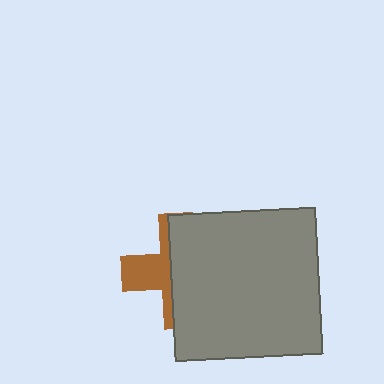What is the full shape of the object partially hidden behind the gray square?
The partially hidden object is a brown cross.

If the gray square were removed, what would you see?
You would see the complete brown cross.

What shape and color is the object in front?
The object in front is a gray square.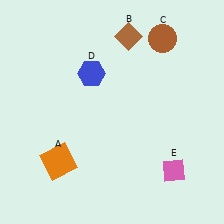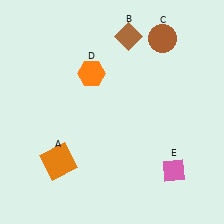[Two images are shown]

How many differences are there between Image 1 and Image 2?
There is 1 difference between the two images.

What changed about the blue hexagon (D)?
In Image 1, D is blue. In Image 2, it changed to orange.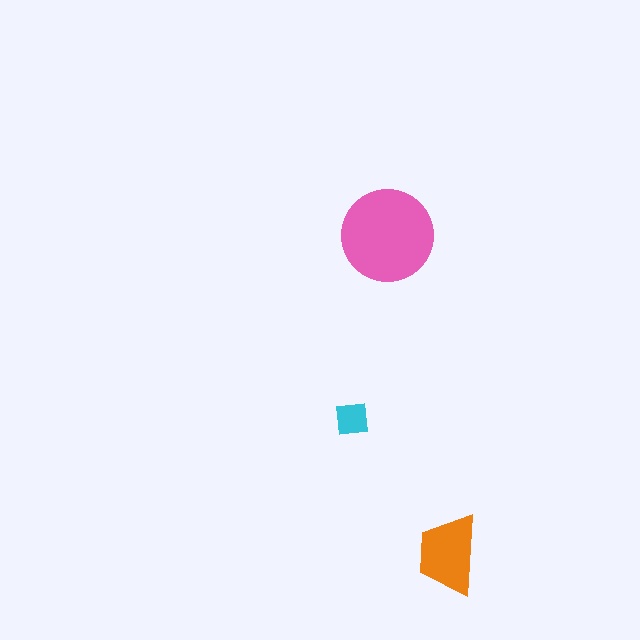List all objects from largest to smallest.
The pink circle, the orange trapezoid, the cyan square.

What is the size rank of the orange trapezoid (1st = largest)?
2nd.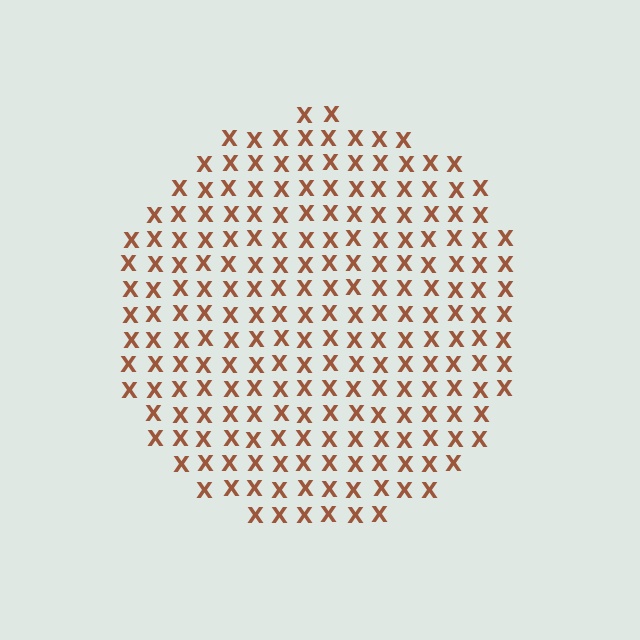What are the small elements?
The small elements are letter X's.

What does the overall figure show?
The overall figure shows a circle.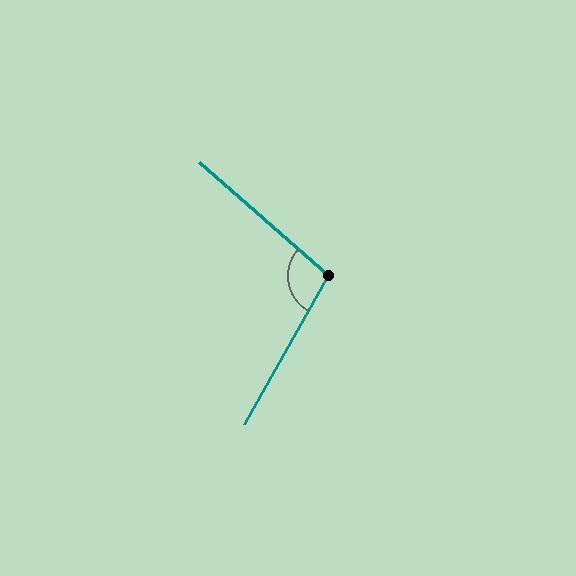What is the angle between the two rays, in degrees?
Approximately 102 degrees.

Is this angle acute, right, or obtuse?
It is obtuse.